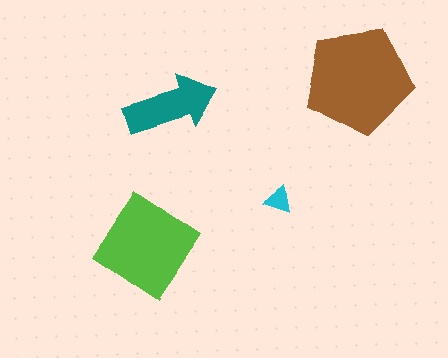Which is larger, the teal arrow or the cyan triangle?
The teal arrow.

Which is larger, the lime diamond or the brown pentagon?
The brown pentagon.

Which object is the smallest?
The cyan triangle.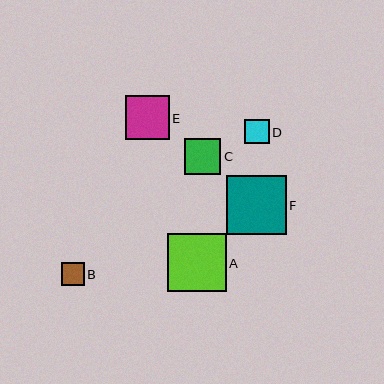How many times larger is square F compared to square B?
Square F is approximately 2.6 times the size of square B.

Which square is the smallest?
Square B is the smallest with a size of approximately 23 pixels.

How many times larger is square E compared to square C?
Square E is approximately 1.2 times the size of square C.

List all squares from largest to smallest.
From largest to smallest: F, A, E, C, D, B.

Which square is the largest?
Square F is the largest with a size of approximately 60 pixels.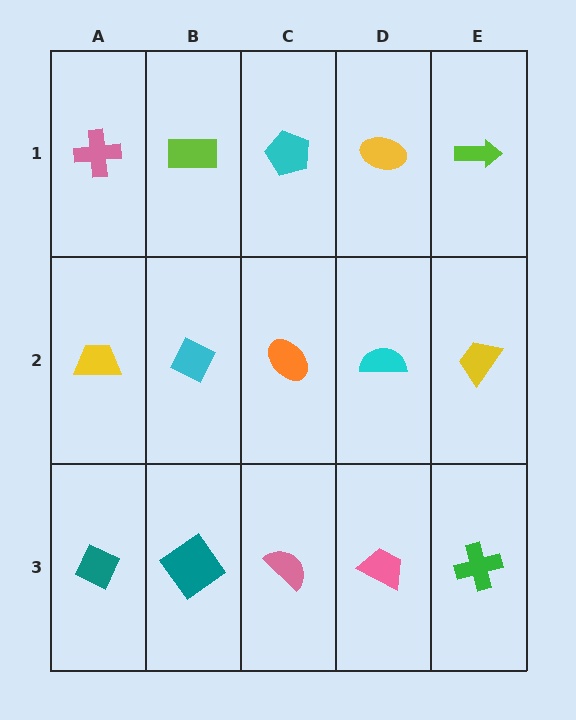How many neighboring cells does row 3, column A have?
2.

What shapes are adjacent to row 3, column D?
A cyan semicircle (row 2, column D), a pink semicircle (row 3, column C), a green cross (row 3, column E).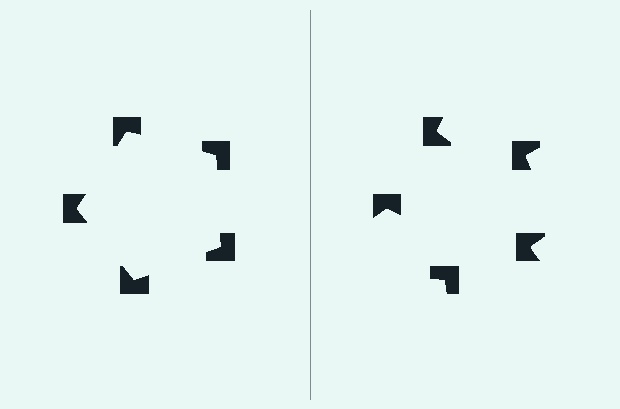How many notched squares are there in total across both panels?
10 — 5 on each side.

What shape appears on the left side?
An illusory pentagon.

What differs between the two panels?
The notched squares are positioned identically on both sides; only the wedge orientations differ. On the left they align to a pentagon; on the right they are misaligned.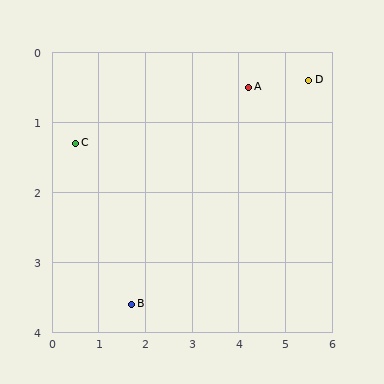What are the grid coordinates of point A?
Point A is at approximately (4.2, 0.5).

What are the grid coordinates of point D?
Point D is at approximately (5.5, 0.4).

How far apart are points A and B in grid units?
Points A and B are about 4.0 grid units apart.